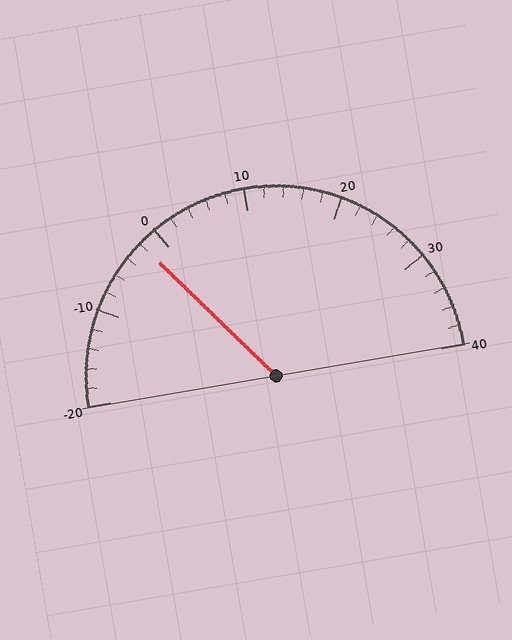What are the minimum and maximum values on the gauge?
The gauge ranges from -20 to 40.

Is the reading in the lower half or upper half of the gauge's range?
The reading is in the lower half of the range (-20 to 40).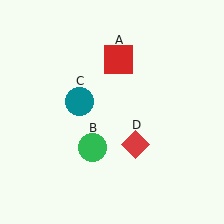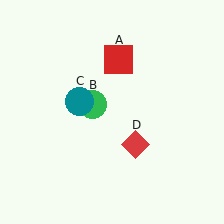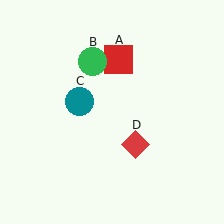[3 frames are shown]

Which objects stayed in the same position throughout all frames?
Red square (object A) and teal circle (object C) and red diamond (object D) remained stationary.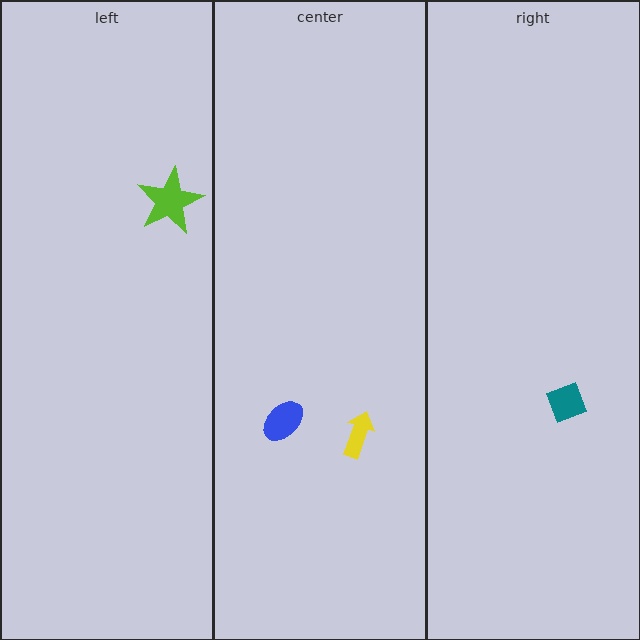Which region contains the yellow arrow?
The center region.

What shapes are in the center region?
The blue ellipse, the yellow arrow.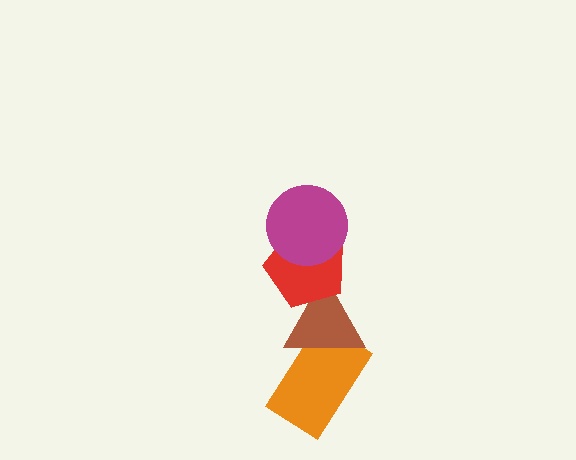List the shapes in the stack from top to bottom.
From top to bottom: the magenta circle, the red pentagon, the brown triangle, the orange rectangle.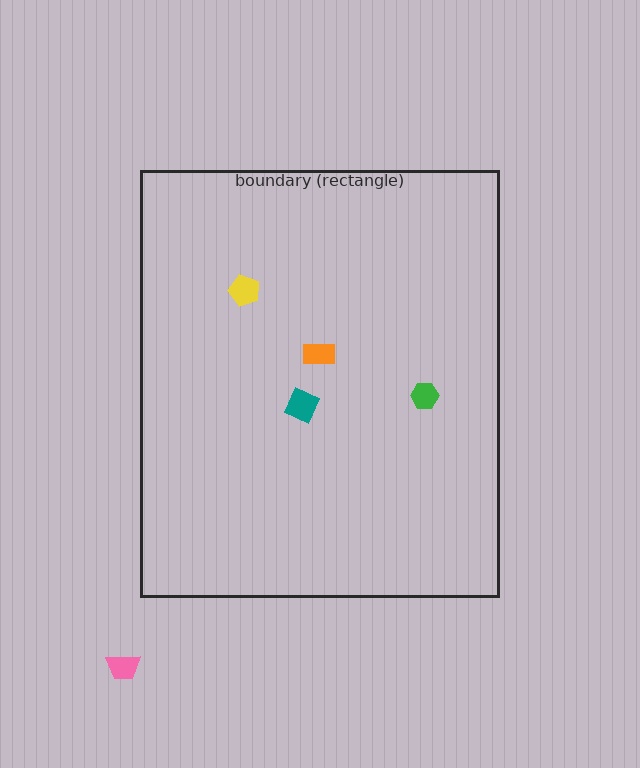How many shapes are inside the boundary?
4 inside, 1 outside.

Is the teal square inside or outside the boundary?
Inside.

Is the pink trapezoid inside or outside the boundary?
Outside.